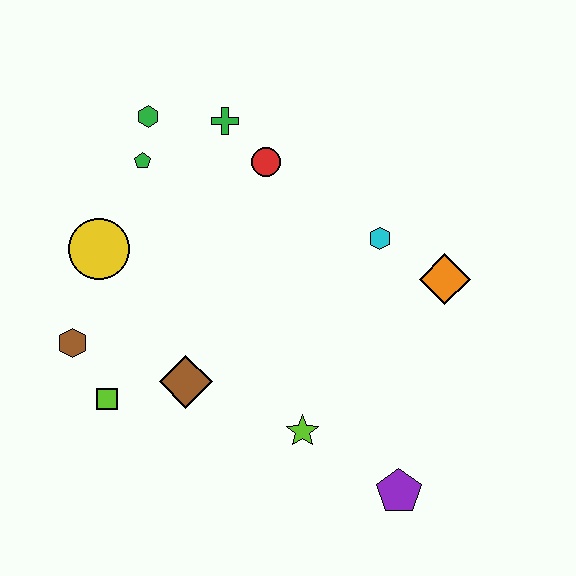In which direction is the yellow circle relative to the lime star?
The yellow circle is to the left of the lime star.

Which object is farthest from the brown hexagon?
The orange diamond is farthest from the brown hexagon.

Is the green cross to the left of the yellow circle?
No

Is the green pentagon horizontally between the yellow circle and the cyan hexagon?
Yes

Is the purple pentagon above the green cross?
No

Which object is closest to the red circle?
The green cross is closest to the red circle.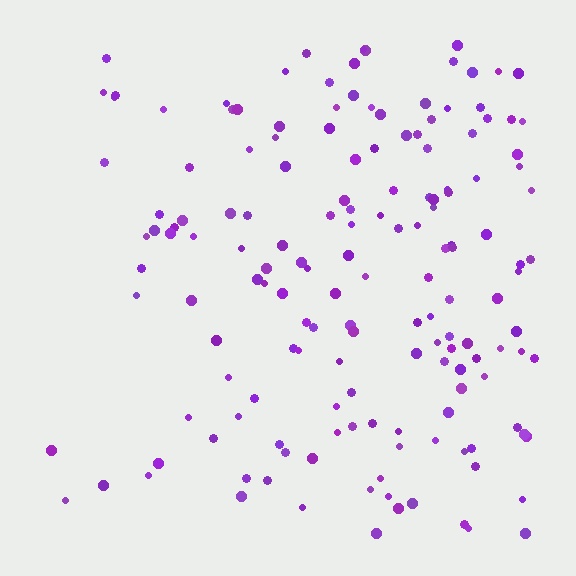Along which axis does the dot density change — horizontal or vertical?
Horizontal.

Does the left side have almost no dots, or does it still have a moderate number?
Still a moderate number, just noticeably fewer than the right.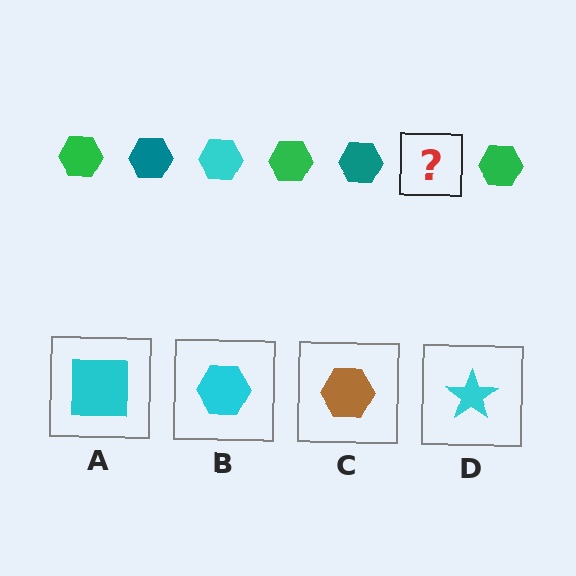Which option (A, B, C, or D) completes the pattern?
B.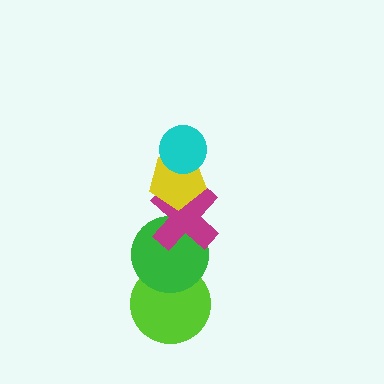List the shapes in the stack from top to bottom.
From top to bottom: the cyan circle, the yellow pentagon, the magenta cross, the green circle, the lime circle.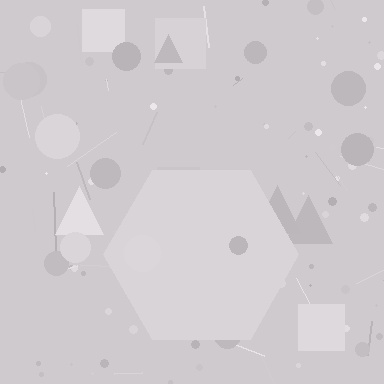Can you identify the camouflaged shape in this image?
The camouflaged shape is a hexagon.